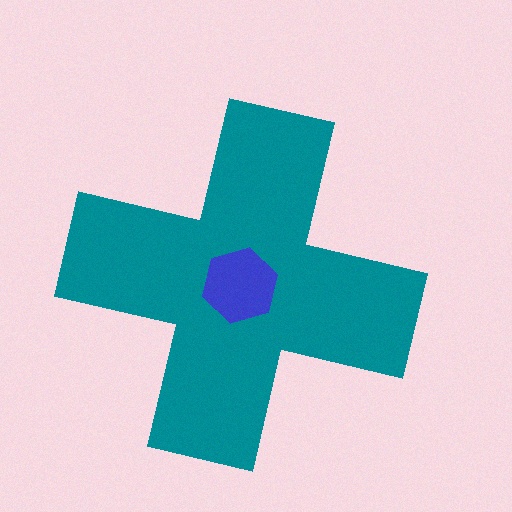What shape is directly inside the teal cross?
The blue hexagon.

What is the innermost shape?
The blue hexagon.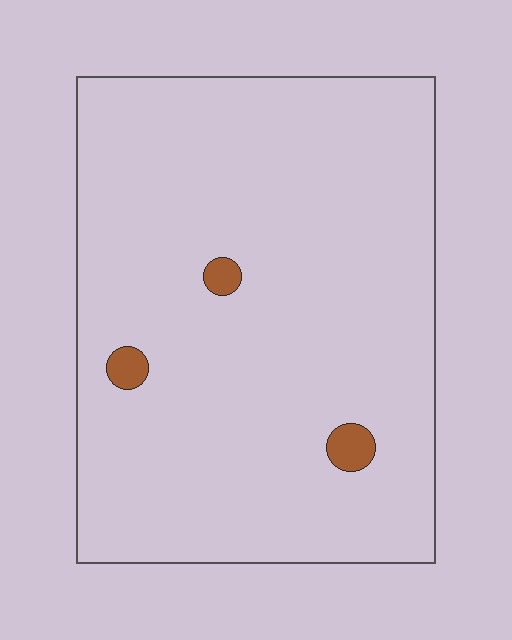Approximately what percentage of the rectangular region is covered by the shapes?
Approximately 5%.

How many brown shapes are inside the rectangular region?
3.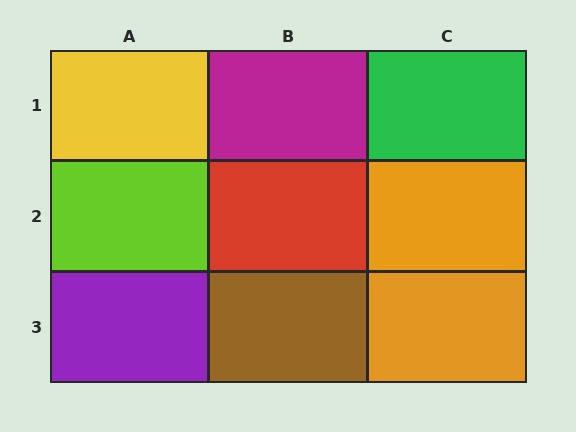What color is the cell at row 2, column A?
Lime.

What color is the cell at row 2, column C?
Orange.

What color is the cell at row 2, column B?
Red.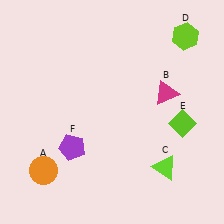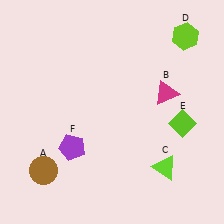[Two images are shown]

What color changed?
The circle (A) changed from orange in Image 1 to brown in Image 2.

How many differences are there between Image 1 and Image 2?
There is 1 difference between the two images.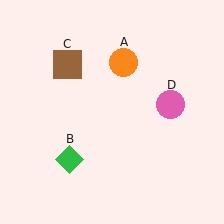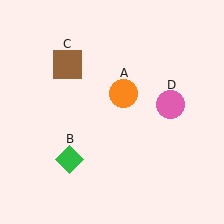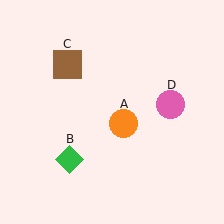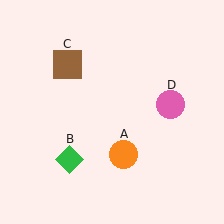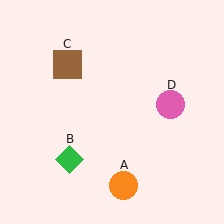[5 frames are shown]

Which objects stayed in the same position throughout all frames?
Green diamond (object B) and brown square (object C) and pink circle (object D) remained stationary.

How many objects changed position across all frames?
1 object changed position: orange circle (object A).